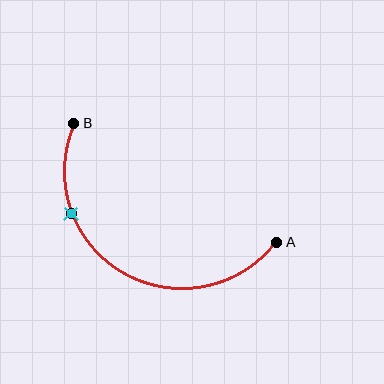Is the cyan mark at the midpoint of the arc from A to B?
No. The cyan mark lies on the arc but is closer to endpoint B. The arc midpoint would be at the point on the curve equidistant along the arc from both A and B.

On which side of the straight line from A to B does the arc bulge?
The arc bulges below the straight line connecting A and B.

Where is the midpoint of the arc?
The arc midpoint is the point on the curve farthest from the straight line joining A and B. It sits below that line.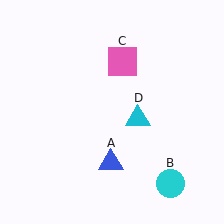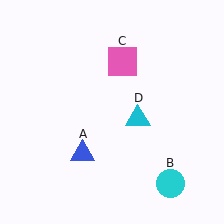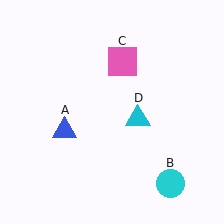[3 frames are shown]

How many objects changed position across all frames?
1 object changed position: blue triangle (object A).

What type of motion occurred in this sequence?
The blue triangle (object A) rotated clockwise around the center of the scene.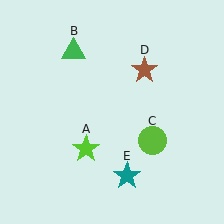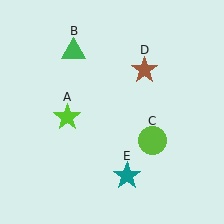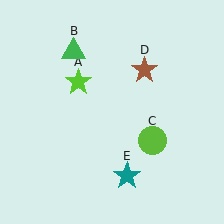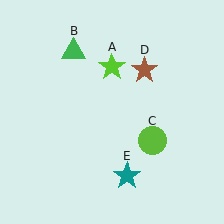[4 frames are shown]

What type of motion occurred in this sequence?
The lime star (object A) rotated clockwise around the center of the scene.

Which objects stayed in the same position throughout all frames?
Green triangle (object B) and lime circle (object C) and brown star (object D) and teal star (object E) remained stationary.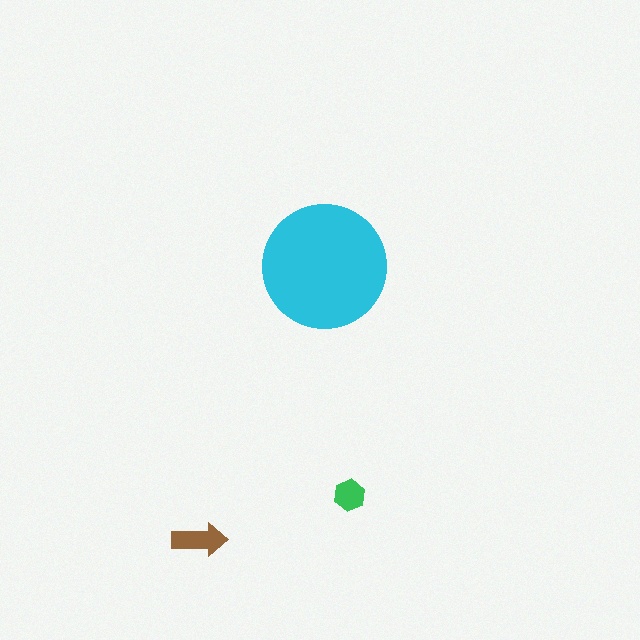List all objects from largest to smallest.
The cyan circle, the brown arrow, the green hexagon.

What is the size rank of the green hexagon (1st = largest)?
3rd.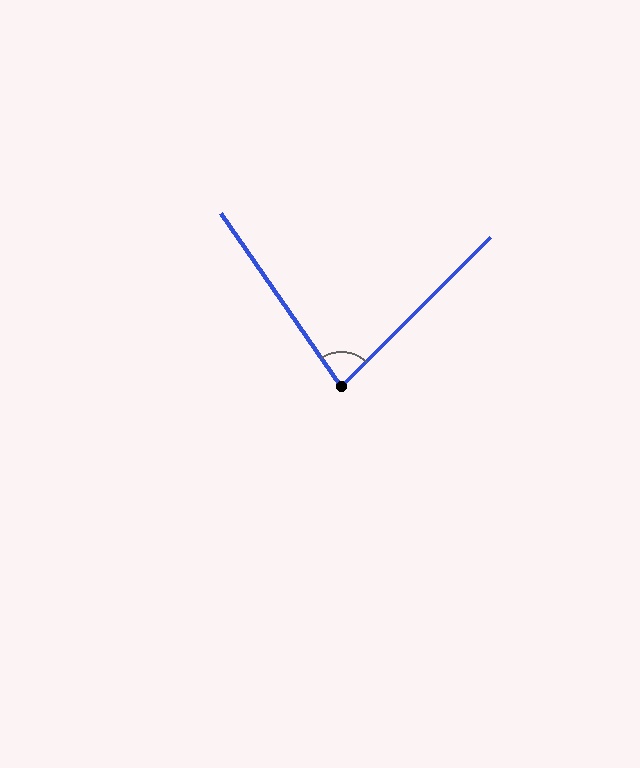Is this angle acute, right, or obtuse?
It is acute.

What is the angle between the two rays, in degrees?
Approximately 80 degrees.